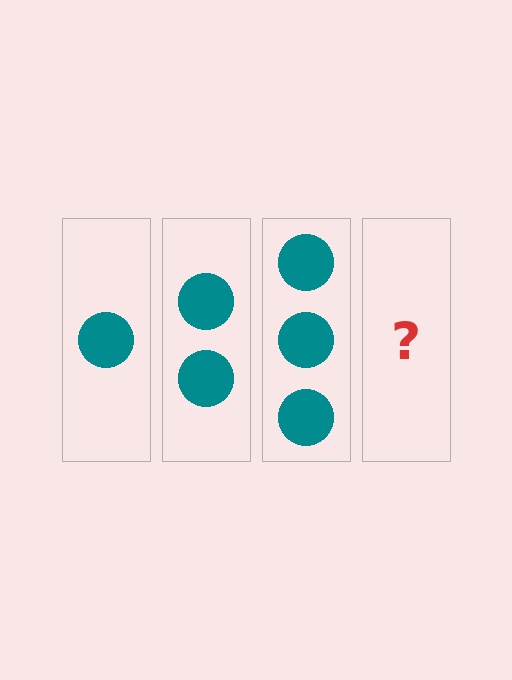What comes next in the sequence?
The next element should be 4 circles.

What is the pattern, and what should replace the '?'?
The pattern is that each step adds one more circle. The '?' should be 4 circles.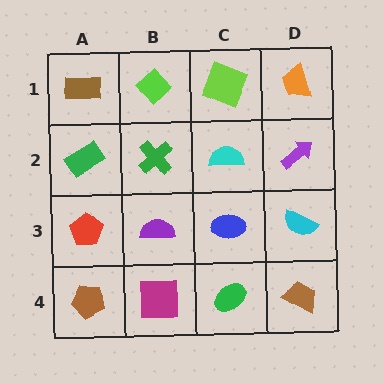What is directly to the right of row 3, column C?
A cyan semicircle.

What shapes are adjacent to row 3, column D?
A purple arrow (row 2, column D), a brown trapezoid (row 4, column D), a blue ellipse (row 3, column C).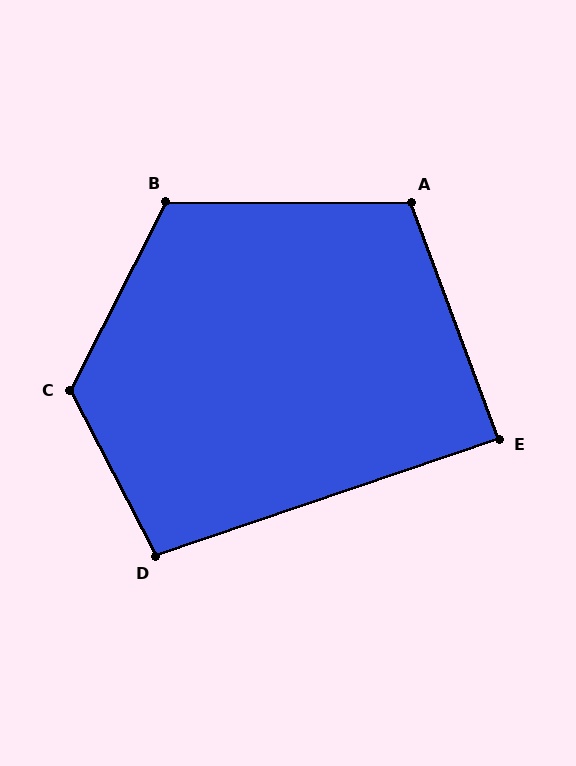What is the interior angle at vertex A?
Approximately 111 degrees (obtuse).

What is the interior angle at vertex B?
Approximately 117 degrees (obtuse).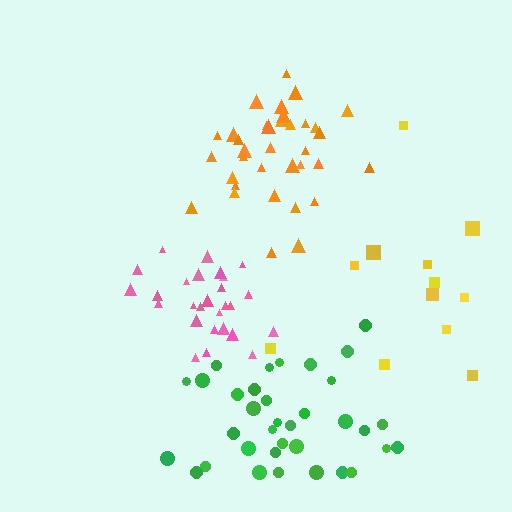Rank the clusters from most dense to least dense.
pink, orange, green, yellow.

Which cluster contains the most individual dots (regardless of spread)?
Orange (35).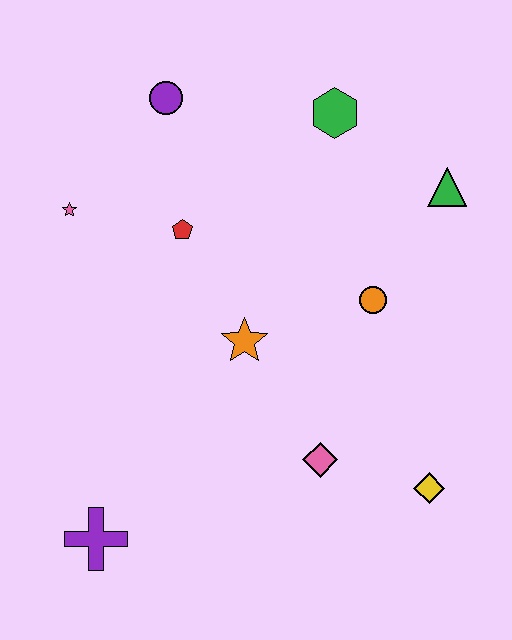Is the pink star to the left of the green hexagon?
Yes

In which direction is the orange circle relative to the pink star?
The orange circle is to the right of the pink star.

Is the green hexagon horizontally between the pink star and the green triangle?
Yes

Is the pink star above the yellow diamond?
Yes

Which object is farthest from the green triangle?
The purple cross is farthest from the green triangle.